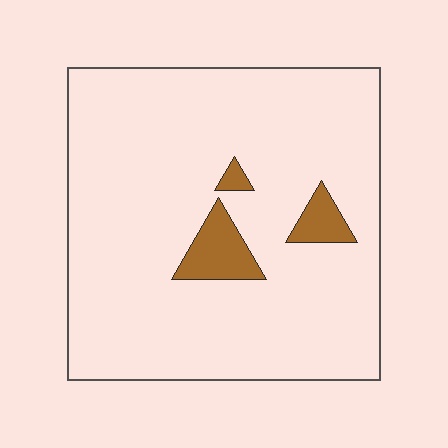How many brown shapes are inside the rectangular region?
3.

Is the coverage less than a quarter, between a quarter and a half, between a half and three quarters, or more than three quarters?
Less than a quarter.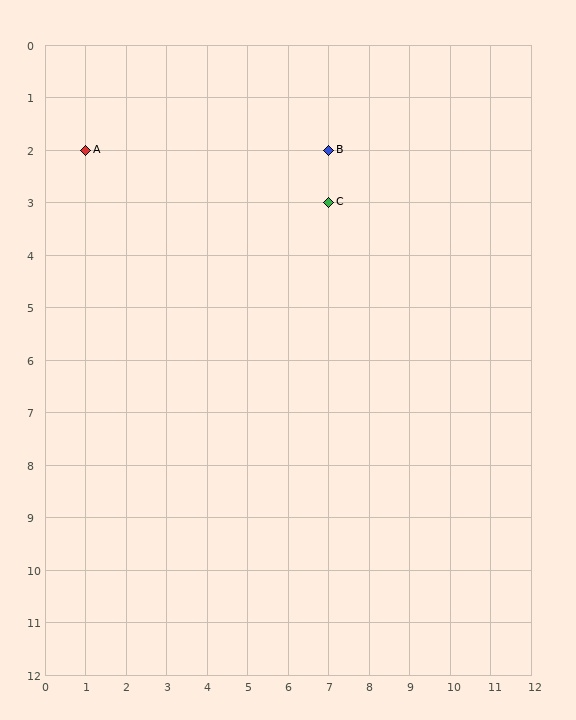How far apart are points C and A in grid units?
Points C and A are 6 columns and 1 row apart (about 6.1 grid units diagonally).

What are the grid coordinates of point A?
Point A is at grid coordinates (1, 2).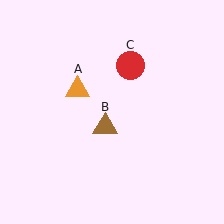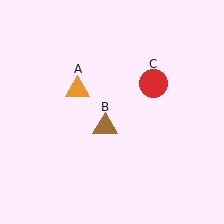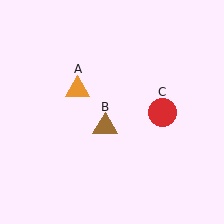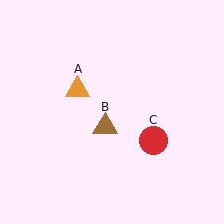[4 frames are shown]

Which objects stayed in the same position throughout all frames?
Orange triangle (object A) and brown triangle (object B) remained stationary.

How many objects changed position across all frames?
1 object changed position: red circle (object C).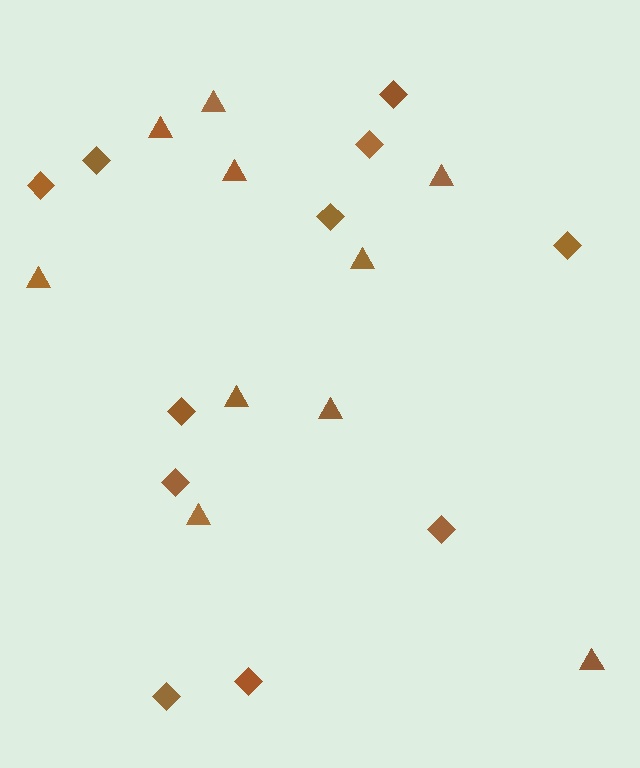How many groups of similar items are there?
There are 2 groups: one group of diamonds (11) and one group of triangles (10).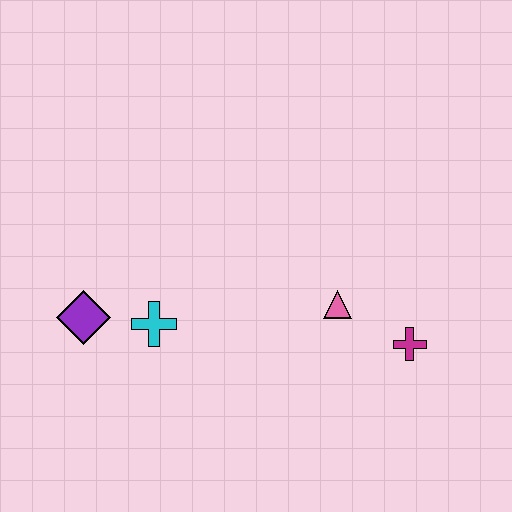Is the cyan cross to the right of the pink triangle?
No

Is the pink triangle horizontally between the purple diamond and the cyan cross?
No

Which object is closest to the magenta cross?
The pink triangle is closest to the magenta cross.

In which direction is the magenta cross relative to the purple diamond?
The magenta cross is to the right of the purple diamond.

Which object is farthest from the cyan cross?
The magenta cross is farthest from the cyan cross.